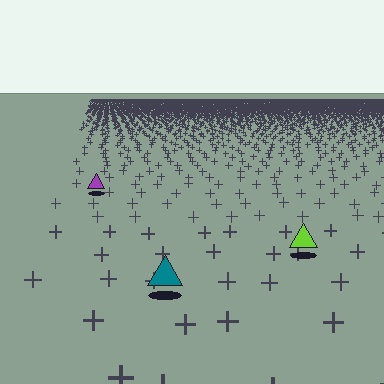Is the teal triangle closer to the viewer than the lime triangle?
Yes. The teal triangle is closer — you can tell from the texture gradient: the ground texture is coarser near it.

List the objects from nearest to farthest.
From nearest to farthest: the teal triangle, the lime triangle, the purple triangle.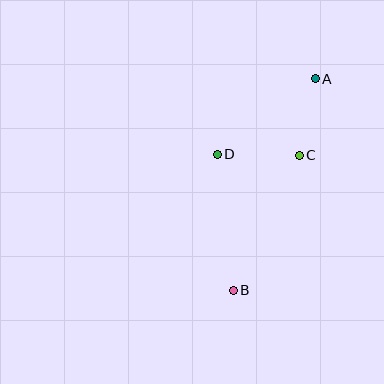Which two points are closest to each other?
Points A and C are closest to each other.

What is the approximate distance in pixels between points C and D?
The distance between C and D is approximately 82 pixels.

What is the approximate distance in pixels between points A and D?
The distance between A and D is approximately 124 pixels.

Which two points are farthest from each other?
Points A and B are farthest from each other.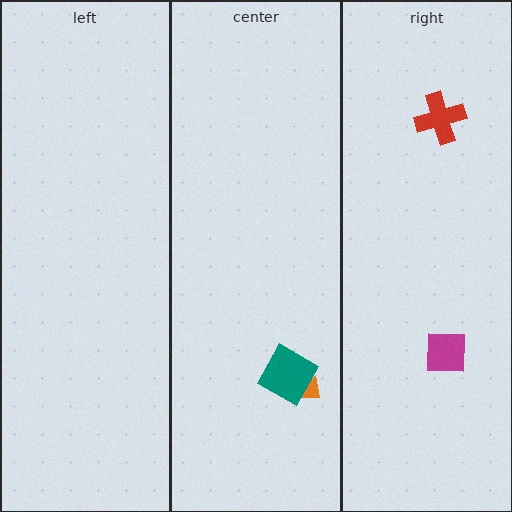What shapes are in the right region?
The red cross, the magenta square.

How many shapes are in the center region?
2.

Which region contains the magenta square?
The right region.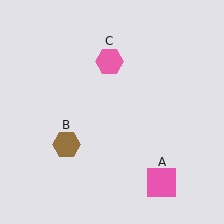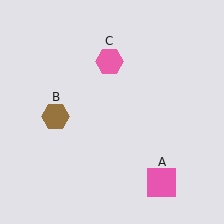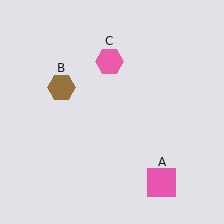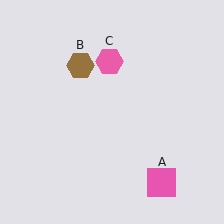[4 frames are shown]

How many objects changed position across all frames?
1 object changed position: brown hexagon (object B).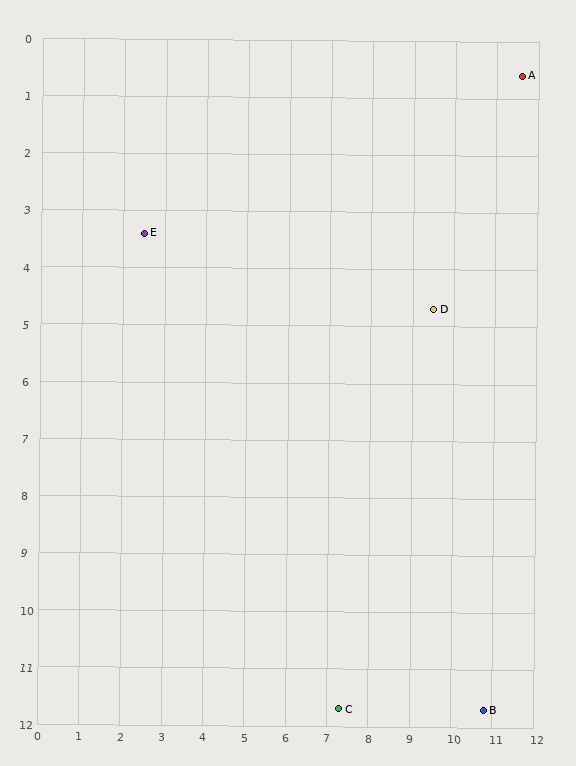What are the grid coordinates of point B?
Point B is at approximately (10.8, 11.7).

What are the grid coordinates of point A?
Point A is at approximately (11.6, 0.6).